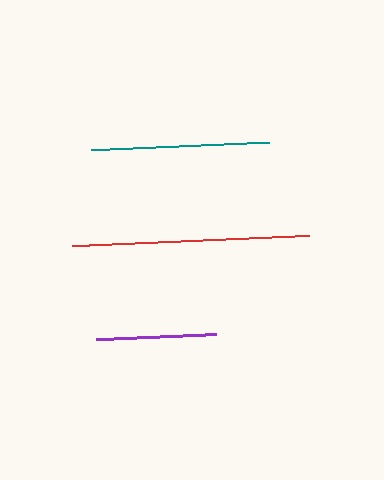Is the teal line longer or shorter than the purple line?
The teal line is longer than the purple line.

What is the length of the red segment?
The red segment is approximately 237 pixels long.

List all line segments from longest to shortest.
From longest to shortest: red, teal, purple.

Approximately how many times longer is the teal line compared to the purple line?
The teal line is approximately 1.5 times the length of the purple line.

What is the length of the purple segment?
The purple segment is approximately 120 pixels long.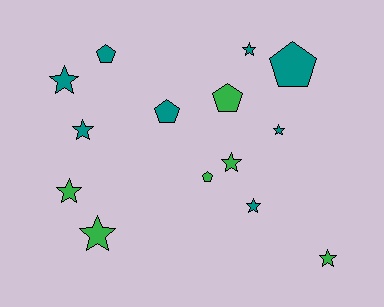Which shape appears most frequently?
Star, with 9 objects.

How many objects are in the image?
There are 14 objects.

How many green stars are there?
There are 4 green stars.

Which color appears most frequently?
Teal, with 8 objects.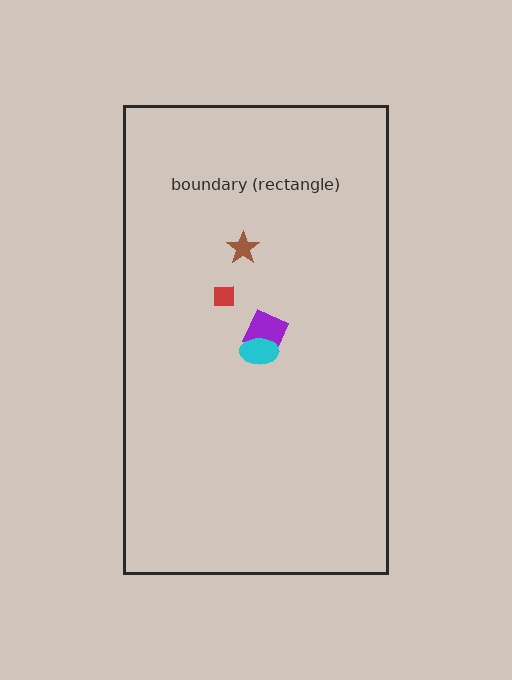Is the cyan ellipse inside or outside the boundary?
Inside.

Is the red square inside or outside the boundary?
Inside.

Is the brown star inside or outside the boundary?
Inside.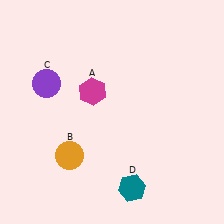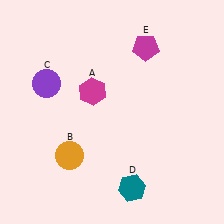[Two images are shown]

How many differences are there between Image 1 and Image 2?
There is 1 difference between the two images.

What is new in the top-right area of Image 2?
A magenta pentagon (E) was added in the top-right area of Image 2.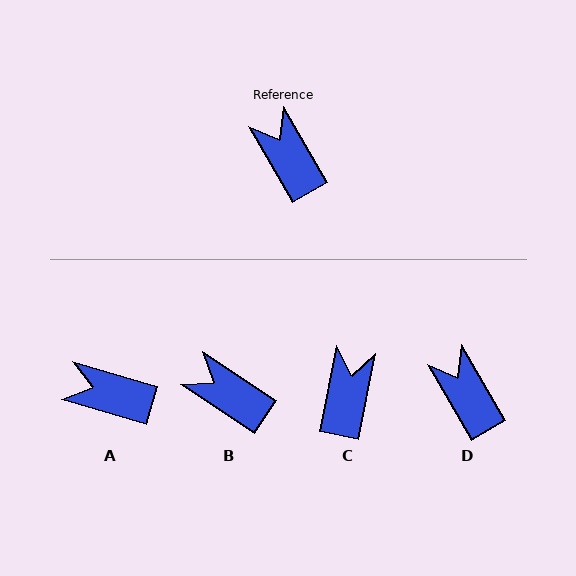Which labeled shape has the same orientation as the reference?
D.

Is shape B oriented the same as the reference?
No, it is off by about 26 degrees.